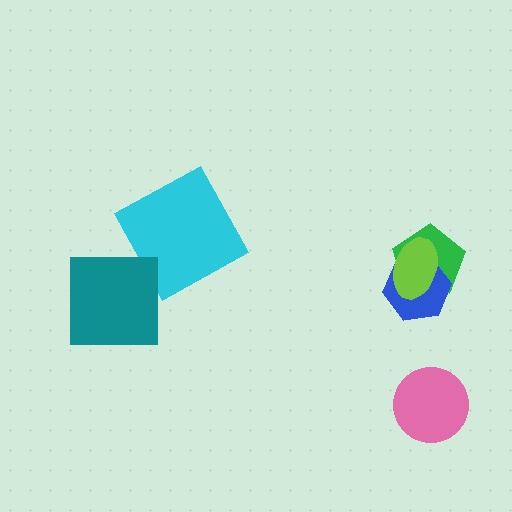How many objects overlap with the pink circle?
0 objects overlap with the pink circle.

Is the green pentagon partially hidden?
Yes, it is partially covered by another shape.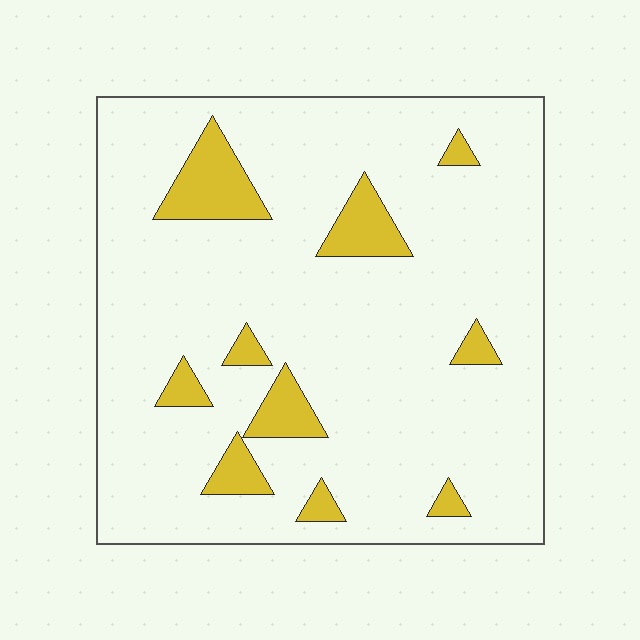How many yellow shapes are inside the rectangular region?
10.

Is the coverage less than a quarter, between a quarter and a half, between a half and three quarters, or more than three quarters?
Less than a quarter.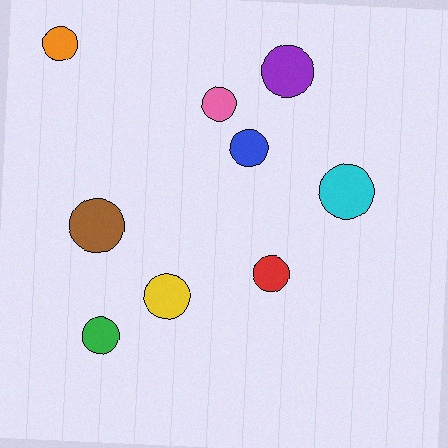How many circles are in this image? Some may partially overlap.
There are 9 circles.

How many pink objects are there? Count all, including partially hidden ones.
There is 1 pink object.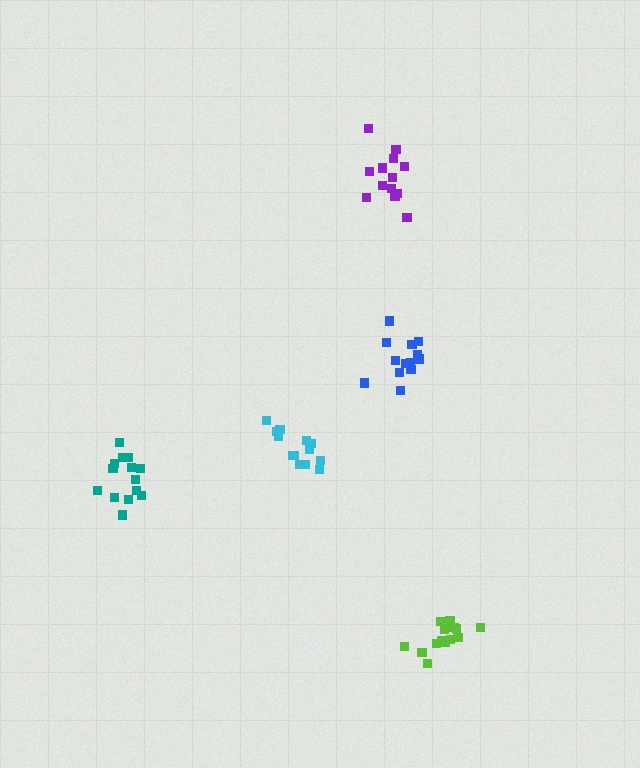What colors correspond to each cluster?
The clusters are colored: purple, teal, cyan, blue, lime.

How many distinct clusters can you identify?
There are 5 distinct clusters.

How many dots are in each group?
Group 1: 13 dots, Group 2: 14 dots, Group 3: 13 dots, Group 4: 13 dots, Group 5: 14 dots (67 total).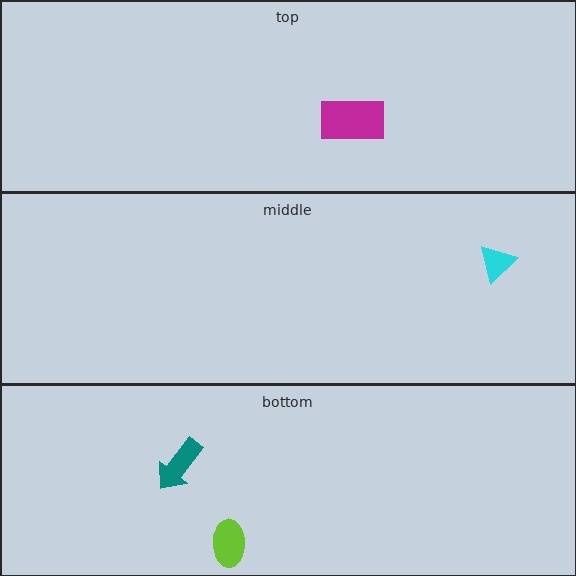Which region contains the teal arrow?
The bottom region.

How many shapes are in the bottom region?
2.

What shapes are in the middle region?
The cyan triangle.